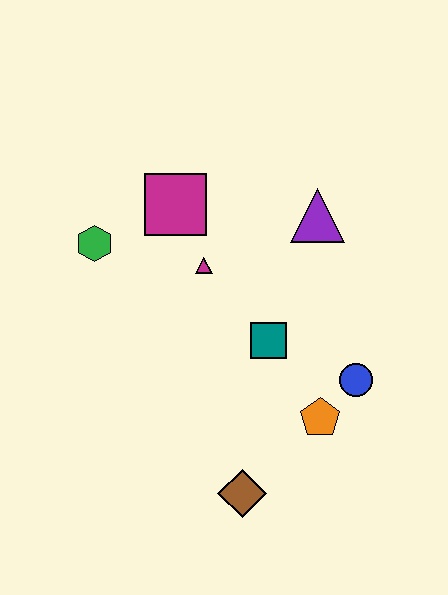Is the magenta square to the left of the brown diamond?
Yes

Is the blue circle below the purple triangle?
Yes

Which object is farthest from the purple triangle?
The brown diamond is farthest from the purple triangle.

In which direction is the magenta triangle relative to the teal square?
The magenta triangle is above the teal square.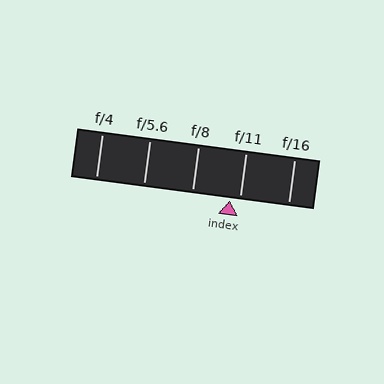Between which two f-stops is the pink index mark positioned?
The index mark is between f/8 and f/11.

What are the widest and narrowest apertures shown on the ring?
The widest aperture shown is f/4 and the narrowest is f/16.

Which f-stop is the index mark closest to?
The index mark is closest to f/11.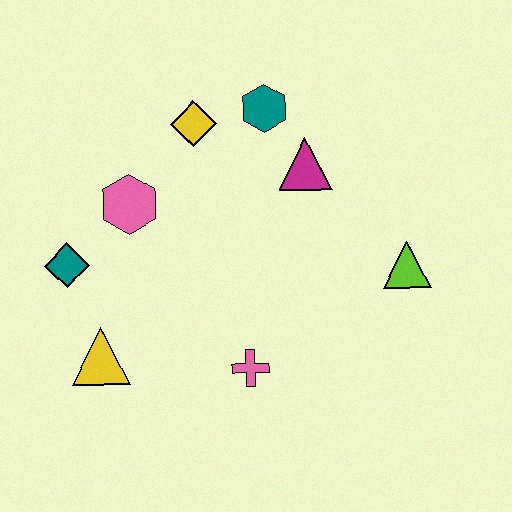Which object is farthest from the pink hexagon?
The lime triangle is farthest from the pink hexagon.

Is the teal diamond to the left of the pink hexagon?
Yes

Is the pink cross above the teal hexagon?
No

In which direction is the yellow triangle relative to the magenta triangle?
The yellow triangle is to the left of the magenta triangle.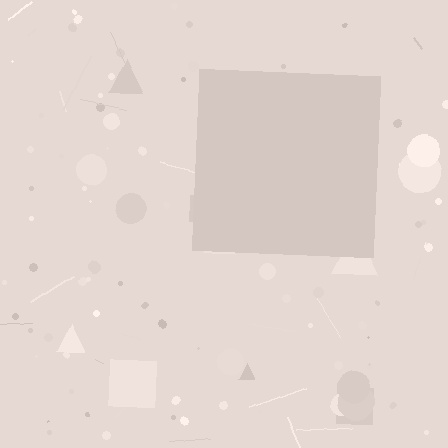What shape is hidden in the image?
A square is hidden in the image.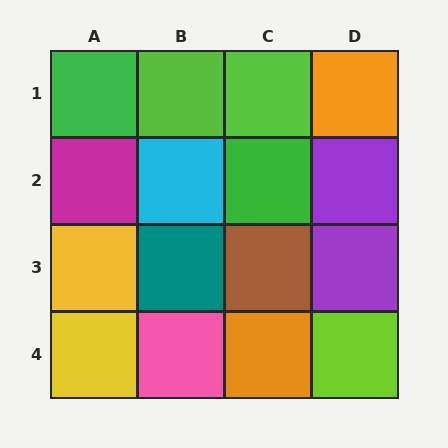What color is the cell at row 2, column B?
Cyan.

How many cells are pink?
1 cell is pink.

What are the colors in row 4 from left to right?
Yellow, pink, orange, lime.